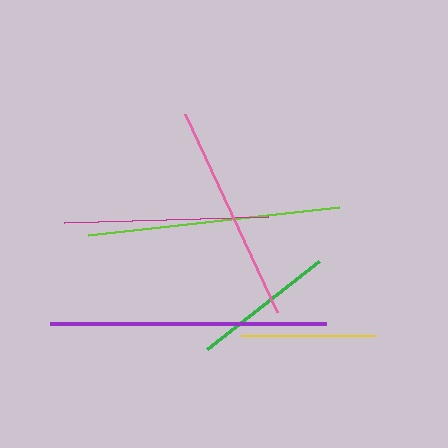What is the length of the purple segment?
The purple segment is approximately 277 pixels long.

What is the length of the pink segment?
The pink segment is approximately 219 pixels long.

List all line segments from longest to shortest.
From longest to shortest: purple, lime, pink, magenta, green, yellow.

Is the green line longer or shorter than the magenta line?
The magenta line is longer than the green line.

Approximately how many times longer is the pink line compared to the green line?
The pink line is approximately 1.5 times the length of the green line.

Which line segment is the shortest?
The yellow line is the shortest at approximately 133 pixels.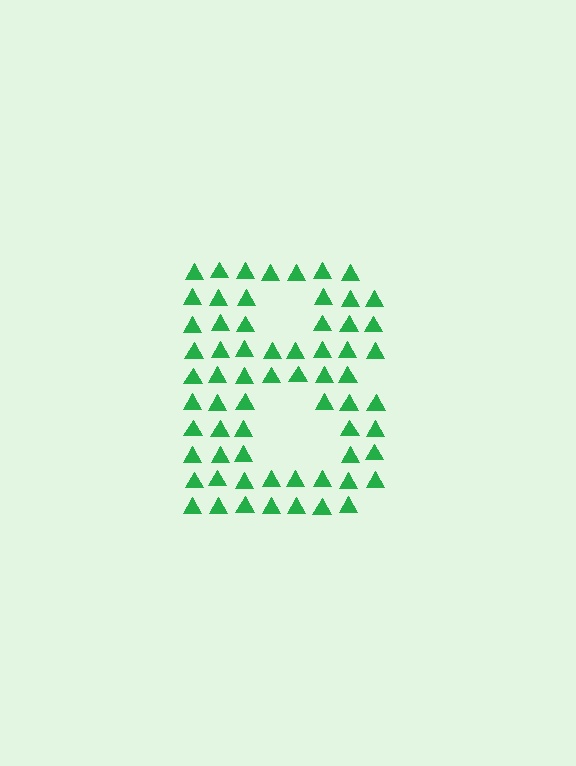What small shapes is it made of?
It is made of small triangles.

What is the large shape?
The large shape is the letter B.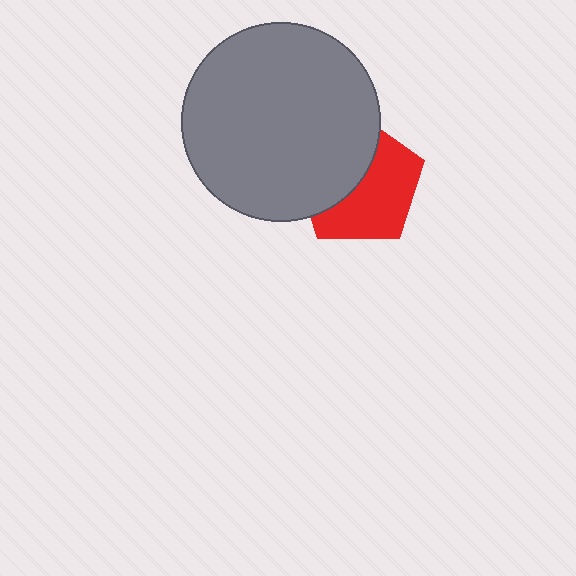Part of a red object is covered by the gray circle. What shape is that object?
It is a pentagon.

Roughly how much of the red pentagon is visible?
About half of it is visible (roughly 55%).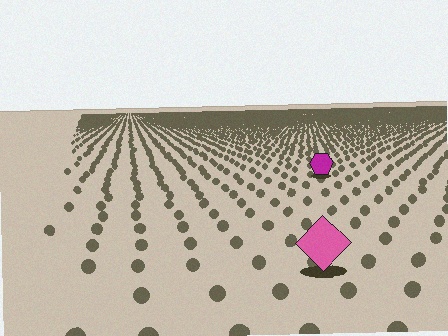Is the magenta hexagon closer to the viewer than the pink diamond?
No. The pink diamond is closer — you can tell from the texture gradient: the ground texture is coarser near it.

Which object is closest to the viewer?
The pink diamond is closest. The texture marks near it are larger and more spread out.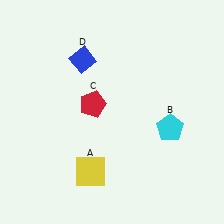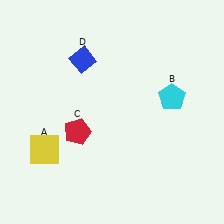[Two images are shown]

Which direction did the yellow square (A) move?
The yellow square (A) moved left.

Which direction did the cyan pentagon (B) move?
The cyan pentagon (B) moved up.